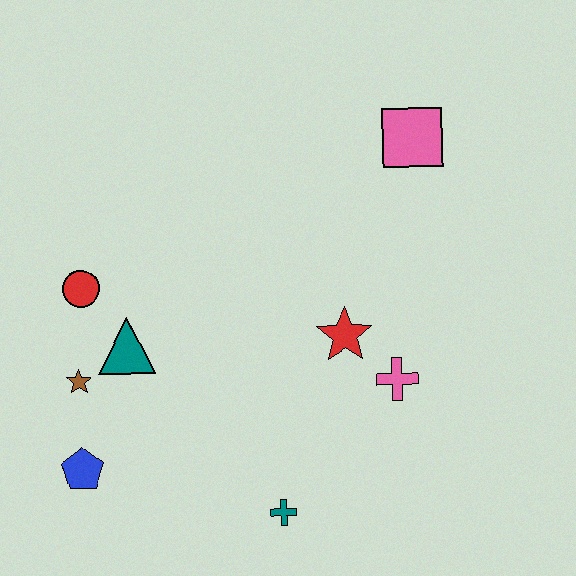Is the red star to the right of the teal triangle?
Yes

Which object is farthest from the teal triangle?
The pink square is farthest from the teal triangle.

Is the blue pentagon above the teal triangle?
No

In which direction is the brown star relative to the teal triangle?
The brown star is to the left of the teal triangle.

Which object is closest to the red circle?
The teal triangle is closest to the red circle.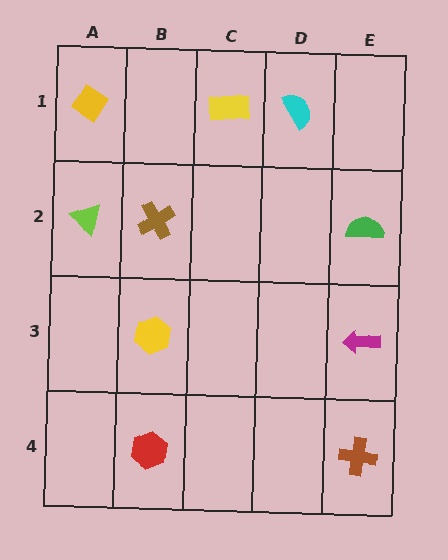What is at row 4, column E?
A brown cross.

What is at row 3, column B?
A yellow hexagon.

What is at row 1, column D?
A cyan semicircle.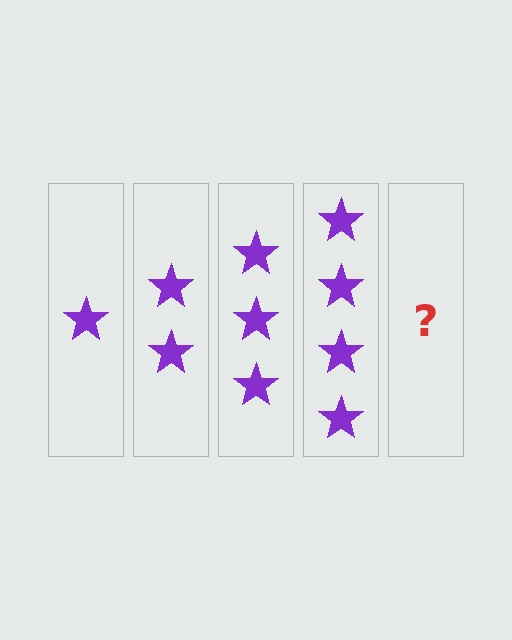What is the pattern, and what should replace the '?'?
The pattern is that each step adds one more star. The '?' should be 5 stars.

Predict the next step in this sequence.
The next step is 5 stars.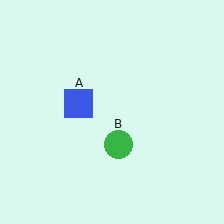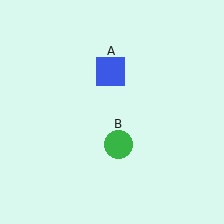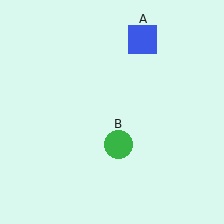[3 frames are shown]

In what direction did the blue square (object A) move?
The blue square (object A) moved up and to the right.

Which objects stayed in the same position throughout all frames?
Green circle (object B) remained stationary.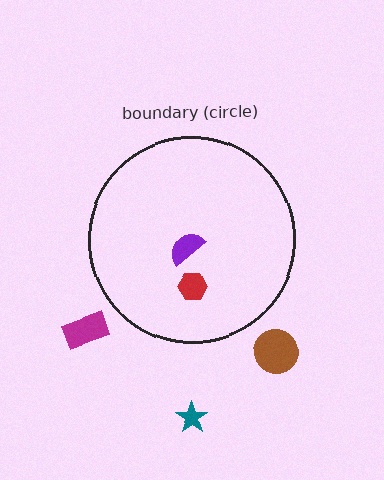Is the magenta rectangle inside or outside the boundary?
Outside.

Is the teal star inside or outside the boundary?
Outside.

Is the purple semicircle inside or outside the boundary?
Inside.